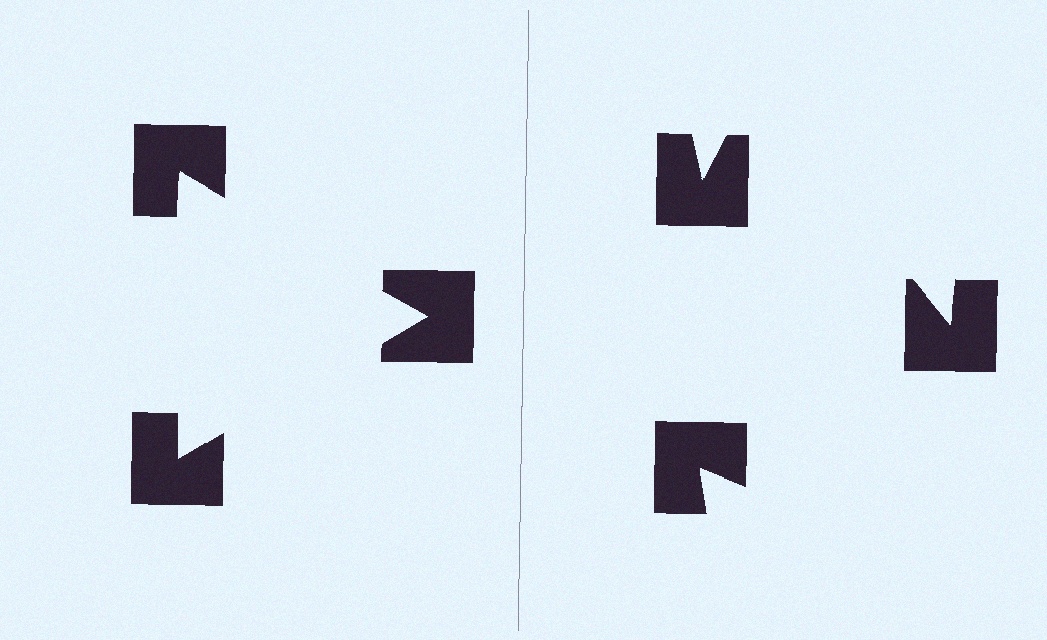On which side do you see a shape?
An illusory triangle appears on the left side. On the right side the wedge cuts are rotated, so no coherent shape forms.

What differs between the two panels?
The notched squares are positioned identically on both sides; only the wedge orientations differ. On the left they align to a triangle; on the right they are misaligned.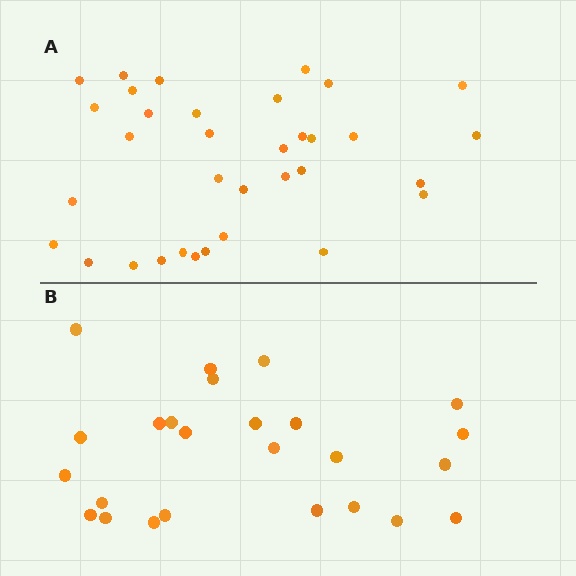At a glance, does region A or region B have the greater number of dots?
Region A (the top region) has more dots.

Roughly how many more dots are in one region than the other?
Region A has roughly 8 or so more dots than region B.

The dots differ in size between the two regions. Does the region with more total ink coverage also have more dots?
No. Region B has more total ink coverage because its dots are larger, but region A actually contains more individual dots. Total area can be misleading — the number of items is what matters here.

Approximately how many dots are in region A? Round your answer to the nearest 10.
About 30 dots. (The exact count is 34, which rounds to 30.)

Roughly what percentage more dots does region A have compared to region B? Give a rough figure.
About 35% more.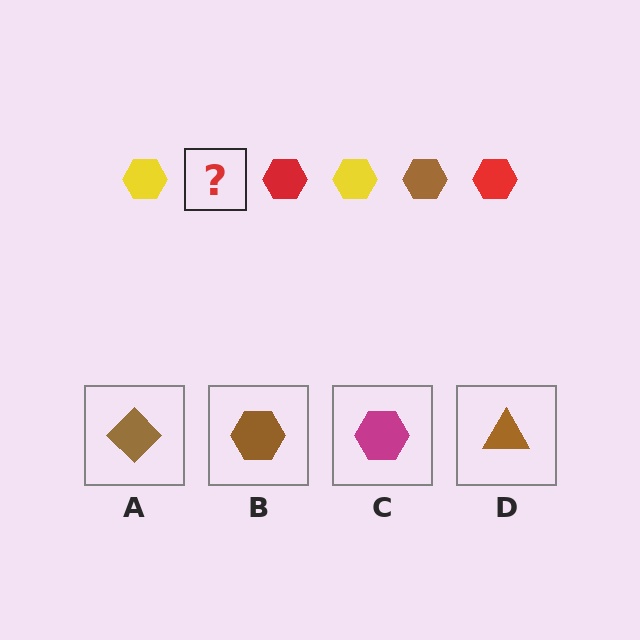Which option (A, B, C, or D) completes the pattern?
B.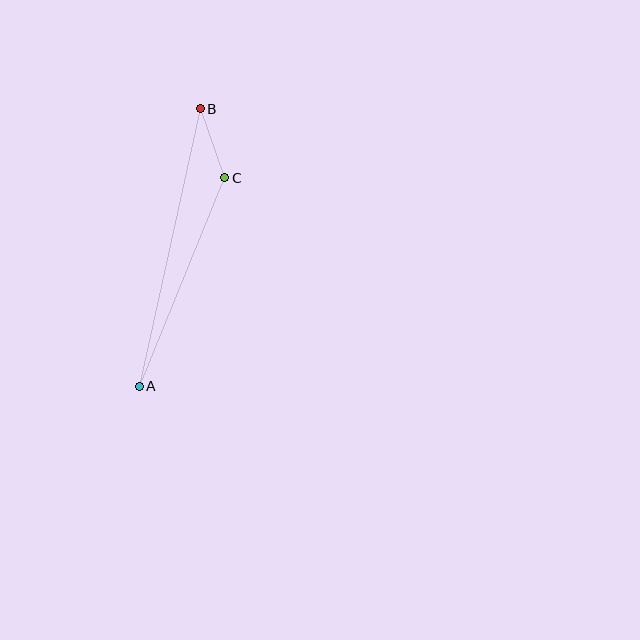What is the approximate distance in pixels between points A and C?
The distance between A and C is approximately 226 pixels.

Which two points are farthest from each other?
Points A and B are farthest from each other.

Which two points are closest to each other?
Points B and C are closest to each other.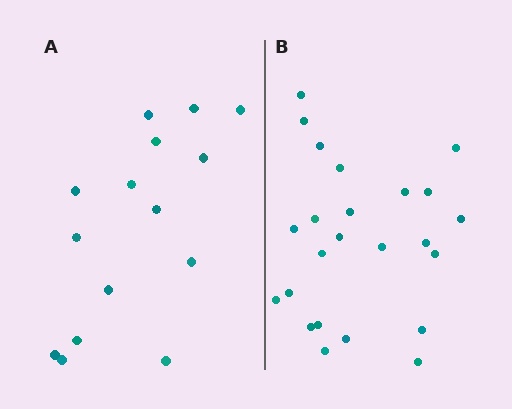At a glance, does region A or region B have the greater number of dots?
Region B (the right region) has more dots.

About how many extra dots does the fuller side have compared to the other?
Region B has roughly 8 or so more dots than region A.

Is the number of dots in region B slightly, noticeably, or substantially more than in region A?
Region B has substantially more. The ratio is roughly 1.6 to 1.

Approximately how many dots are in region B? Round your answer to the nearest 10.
About 20 dots. (The exact count is 24, which rounds to 20.)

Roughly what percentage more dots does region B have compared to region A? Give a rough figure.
About 60% more.